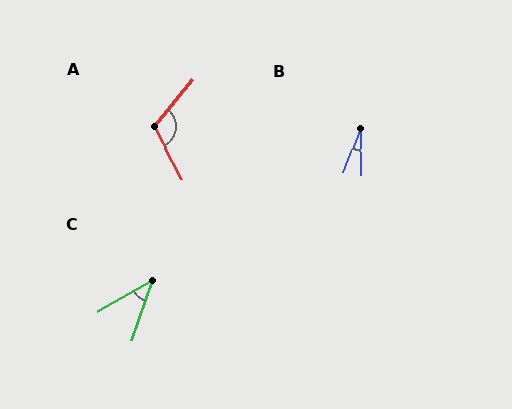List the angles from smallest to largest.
B (23°), C (41°), A (112°).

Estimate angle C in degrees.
Approximately 41 degrees.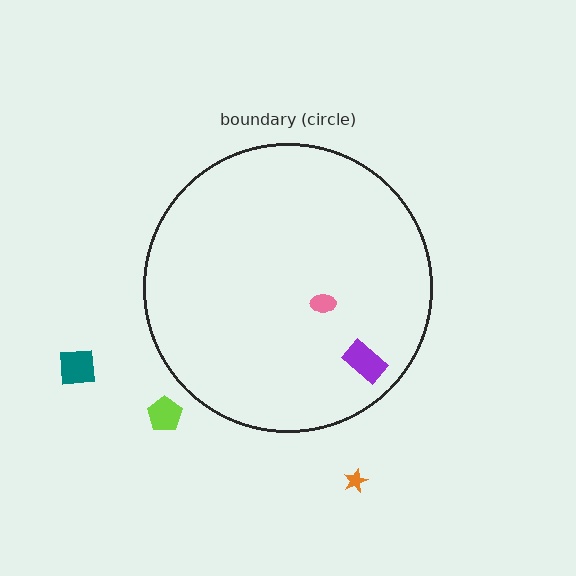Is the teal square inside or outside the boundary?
Outside.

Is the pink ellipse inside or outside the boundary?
Inside.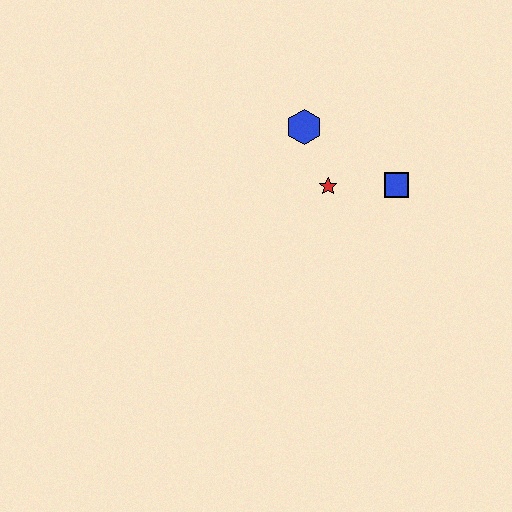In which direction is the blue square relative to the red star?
The blue square is to the right of the red star.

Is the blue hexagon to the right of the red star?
No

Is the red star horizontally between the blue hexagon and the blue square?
Yes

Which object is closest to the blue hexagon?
The red star is closest to the blue hexagon.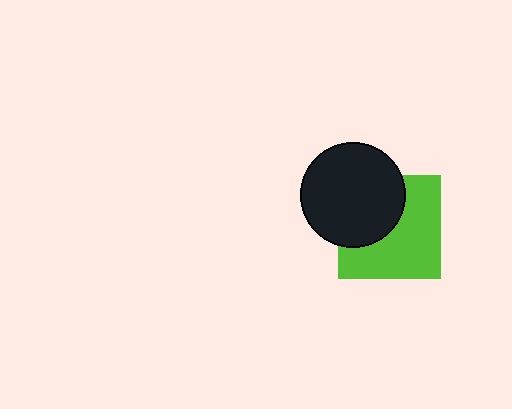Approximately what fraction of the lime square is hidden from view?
Roughly 40% of the lime square is hidden behind the black circle.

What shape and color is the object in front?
The object in front is a black circle.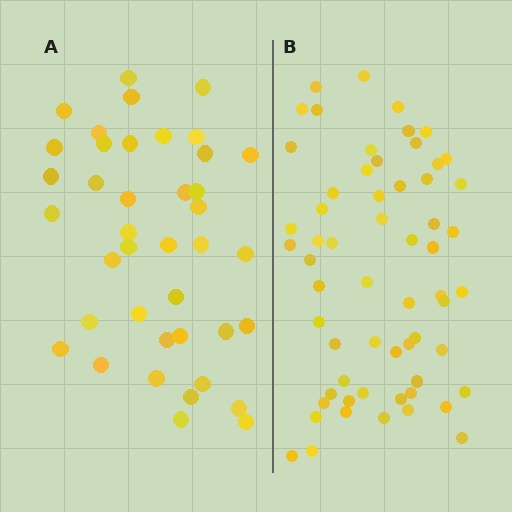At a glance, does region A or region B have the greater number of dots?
Region B (the right region) has more dots.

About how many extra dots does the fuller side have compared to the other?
Region B has approximately 20 more dots than region A.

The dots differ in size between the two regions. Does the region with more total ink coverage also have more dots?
No. Region A has more total ink coverage because its dots are larger, but region B actually contains more individual dots. Total area can be misleading — the number of items is what matters here.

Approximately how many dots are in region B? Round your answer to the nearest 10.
About 60 dots.